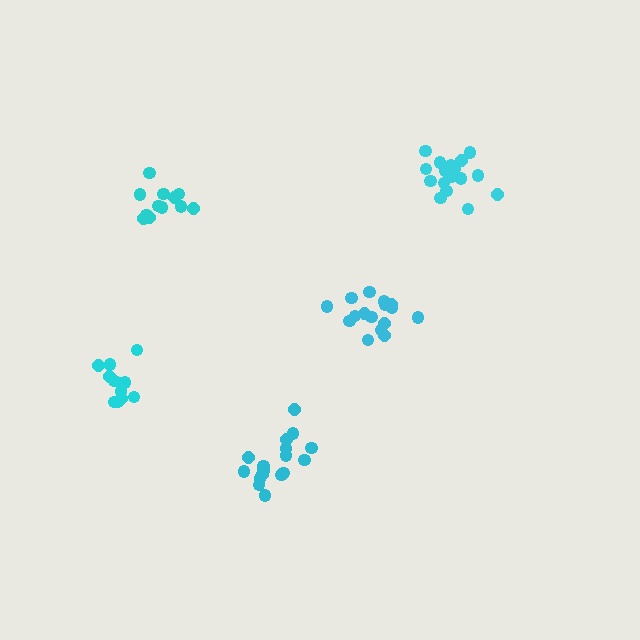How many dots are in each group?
Group 1: 17 dots, Group 2: 17 dots, Group 3: 12 dots, Group 4: 12 dots, Group 5: 18 dots (76 total).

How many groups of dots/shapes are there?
There are 5 groups.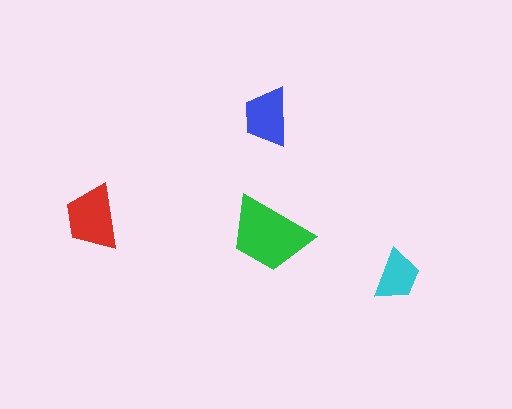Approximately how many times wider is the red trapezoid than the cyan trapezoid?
About 1.5 times wider.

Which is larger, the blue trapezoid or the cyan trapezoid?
The blue one.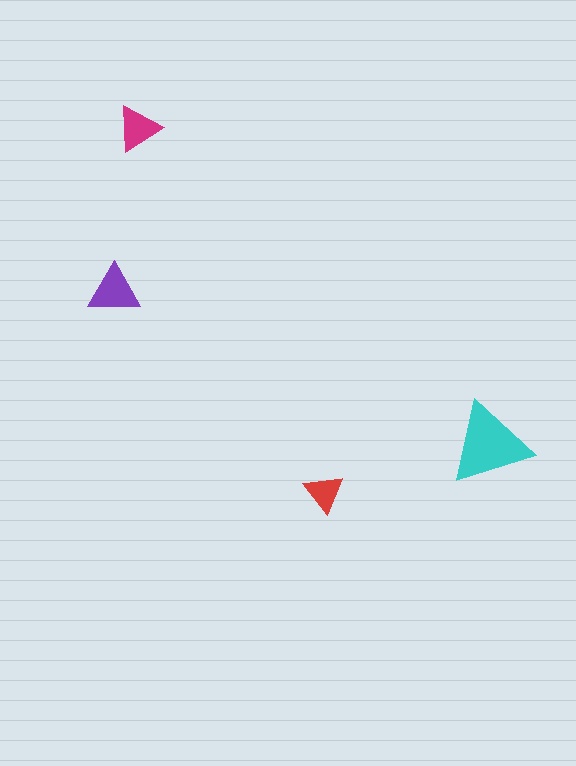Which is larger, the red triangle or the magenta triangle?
The magenta one.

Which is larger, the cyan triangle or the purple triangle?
The cyan one.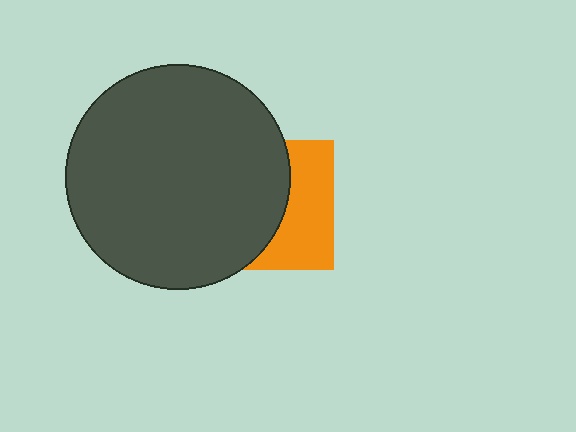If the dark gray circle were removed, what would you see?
You would see the complete orange square.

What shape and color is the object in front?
The object in front is a dark gray circle.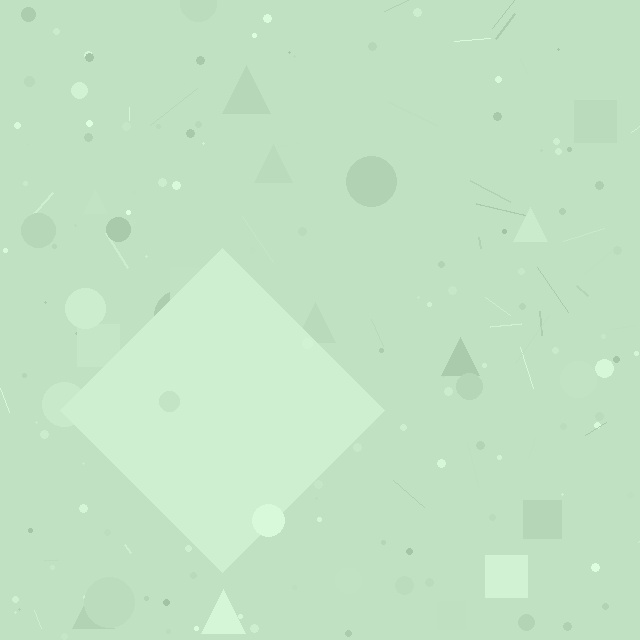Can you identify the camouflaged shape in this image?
The camouflaged shape is a diamond.